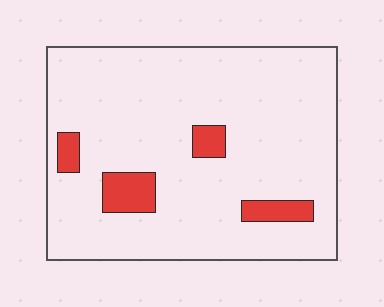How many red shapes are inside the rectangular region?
4.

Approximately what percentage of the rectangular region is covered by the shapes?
Approximately 10%.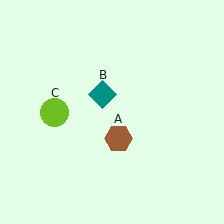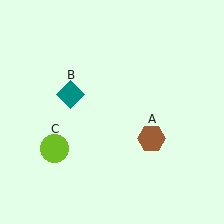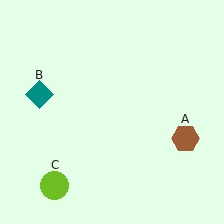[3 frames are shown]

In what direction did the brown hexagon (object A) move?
The brown hexagon (object A) moved right.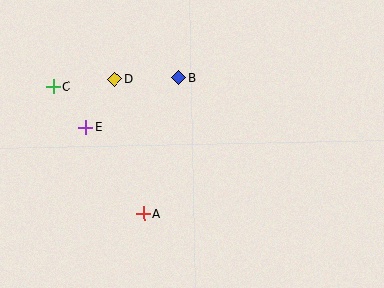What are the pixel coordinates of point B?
Point B is at (178, 78).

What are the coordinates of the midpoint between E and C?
The midpoint between E and C is at (69, 107).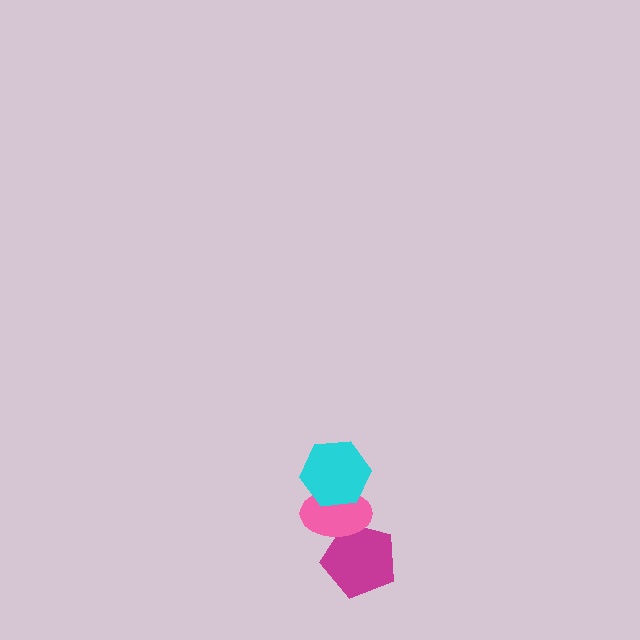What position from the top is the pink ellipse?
The pink ellipse is 2nd from the top.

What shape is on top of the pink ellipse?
The cyan hexagon is on top of the pink ellipse.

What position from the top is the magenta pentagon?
The magenta pentagon is 3rd from the top.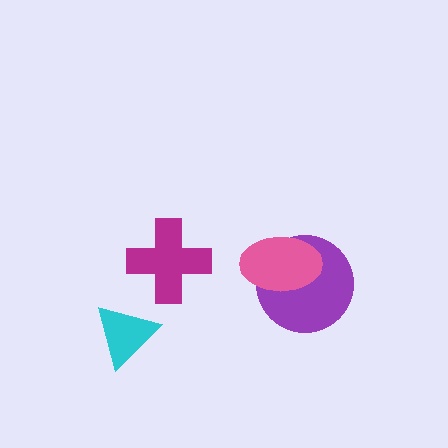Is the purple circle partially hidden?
Yes, it is partially covered by another shape.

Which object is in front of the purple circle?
The pink ellipse is in front of the purple circle.